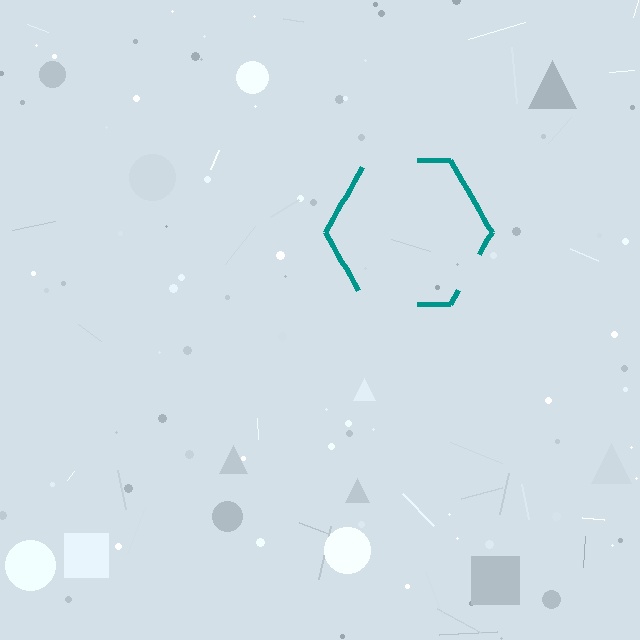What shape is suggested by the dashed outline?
The dashed outline suggests a hexagon.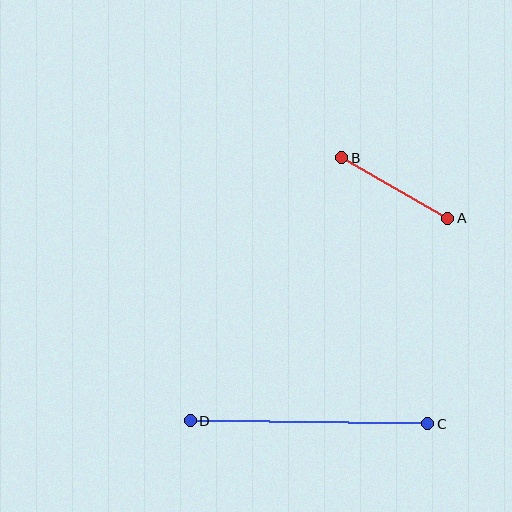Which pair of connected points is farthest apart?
Points C and D are farthest apart.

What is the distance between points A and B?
The distance is approximately 122 pixels.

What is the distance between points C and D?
The distance is approximately 238 pixels.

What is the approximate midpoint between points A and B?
The midpoint is at approximately (395, 188) pixels.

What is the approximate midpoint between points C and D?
The midpoint is at approximately (309, 422) pixels.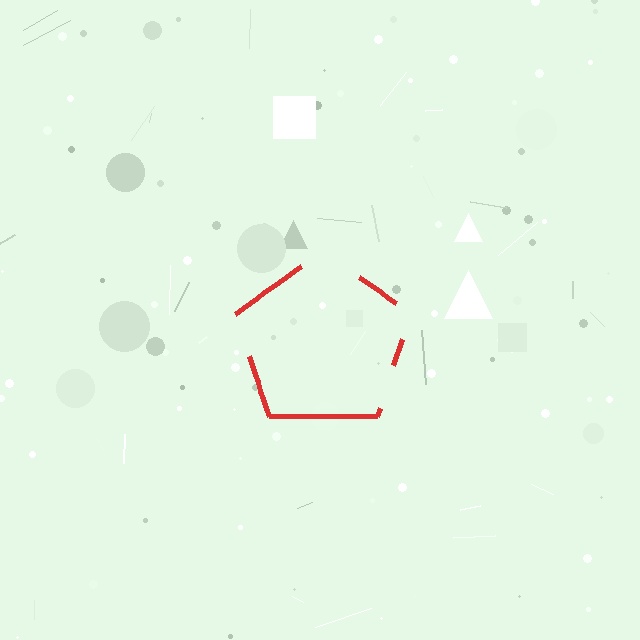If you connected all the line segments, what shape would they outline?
They would outline a pentagon.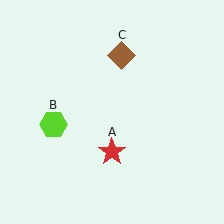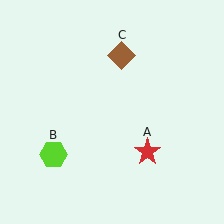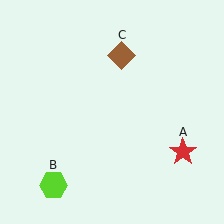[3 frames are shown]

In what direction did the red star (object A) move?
The red star (object A) moved right.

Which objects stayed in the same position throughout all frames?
Brown diamond (object C) remained stationary.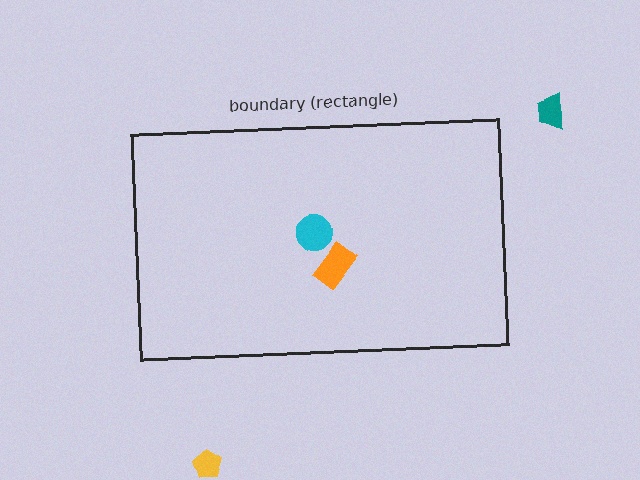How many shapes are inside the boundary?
2 inside, 2 outside.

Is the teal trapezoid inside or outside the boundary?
Outside.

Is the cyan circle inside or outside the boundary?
Inside.